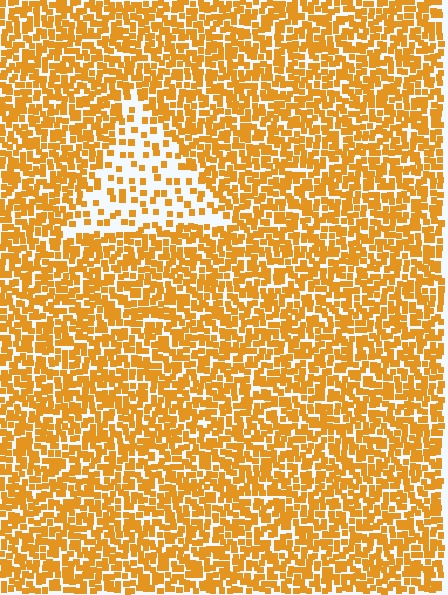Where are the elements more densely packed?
The elements are more densely packed outside the triangle boundary.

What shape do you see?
I see a triangle.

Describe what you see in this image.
The image contains small orange elements arranged at two different densities. A triangle-shaped region is visible where the elements are less densely packed than the surrounding area.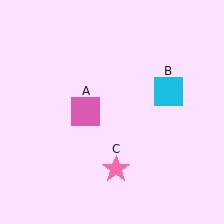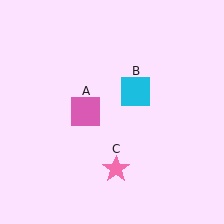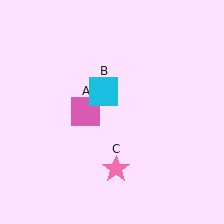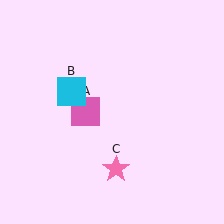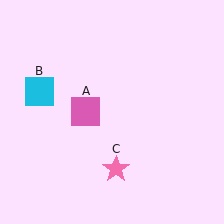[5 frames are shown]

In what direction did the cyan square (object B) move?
The cyan square (object B) moved left.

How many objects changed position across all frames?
1 object changed position: cyan square (object B).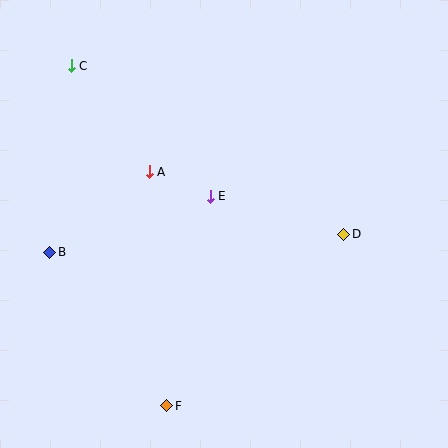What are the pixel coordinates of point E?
Point E is at (210, 196).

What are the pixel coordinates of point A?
Point A is at (149, 172).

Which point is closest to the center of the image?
Point E at (210, 196) is closest to the center.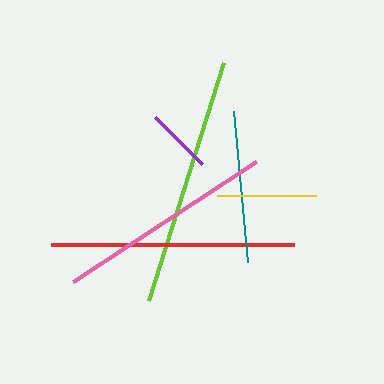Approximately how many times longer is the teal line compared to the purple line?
The teal line is approximately 2.3 times the length of the purple line.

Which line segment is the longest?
The lime line is the longest at approximately 249 pixels.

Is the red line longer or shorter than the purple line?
The red line is longer than the purple line.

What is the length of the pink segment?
The pink segment is approximately 219 pixels long.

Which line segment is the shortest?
The purple line is the shortest at approximately 66 pixels.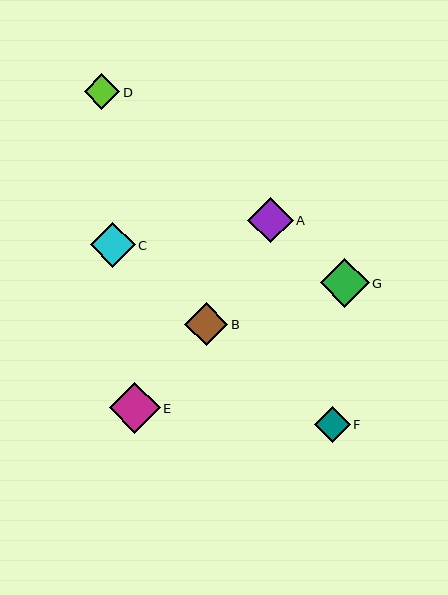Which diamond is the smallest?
Diamond D is the smallest with a size of approximately 36 pixels.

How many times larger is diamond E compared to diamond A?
Diamond E is approximately 1.1 times the size of diamond A.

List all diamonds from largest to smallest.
From largest to smallest: E, G, A, C, B, F, D.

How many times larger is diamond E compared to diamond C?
Diamond E is approximately 1.1 times the size of diamond C.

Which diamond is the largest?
Diamond E is the largest with a size of approximately 51 pixels.